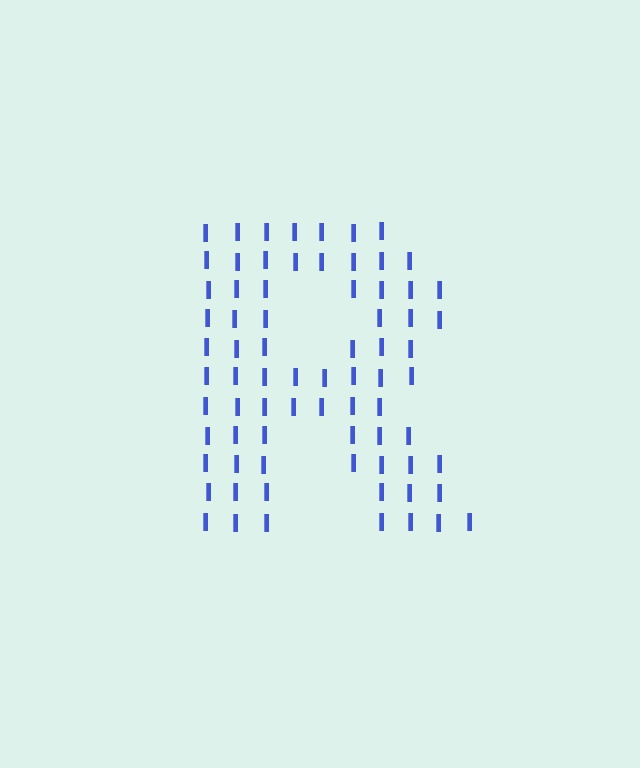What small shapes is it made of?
It is made of small letter I's.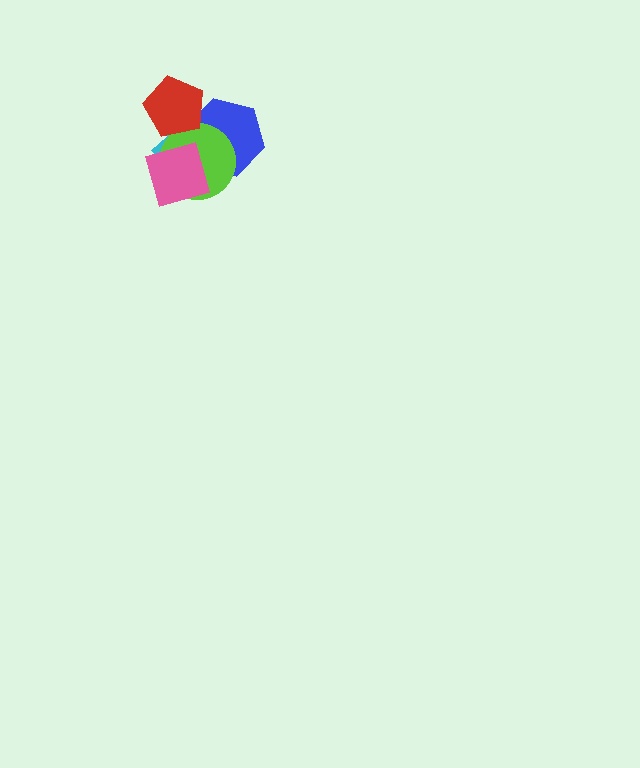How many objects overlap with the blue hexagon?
4 objects overlap with the blue hexagon.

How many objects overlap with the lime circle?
4 objects overlap with the lime circle.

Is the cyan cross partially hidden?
Yes, it is partially covered by another shape.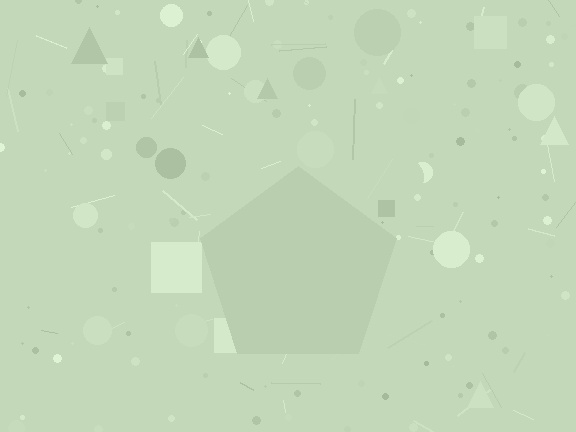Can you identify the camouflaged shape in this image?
The camouflaged shape is a pentagon.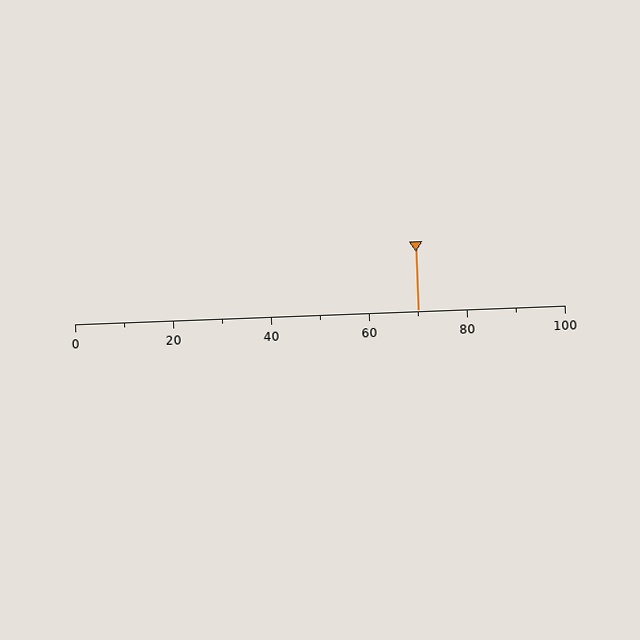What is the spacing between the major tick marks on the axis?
The major ticks are spaced 20 apart.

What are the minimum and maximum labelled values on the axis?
The axis runs from 0 to 100.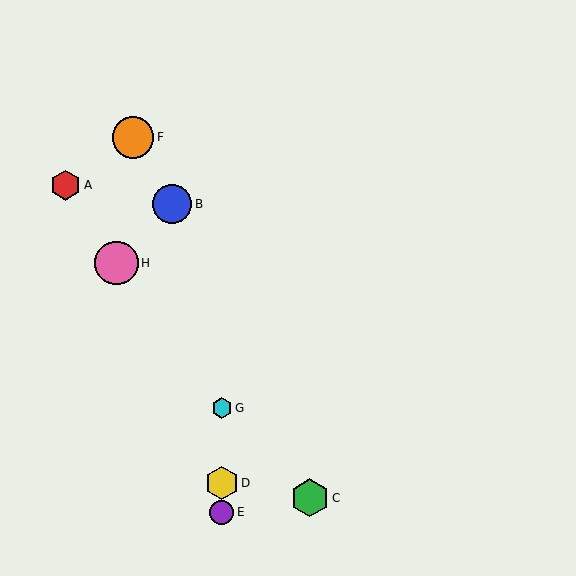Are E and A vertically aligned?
No, E is at x≈222 and A is at x≈66.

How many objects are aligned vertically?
3 objects (D, E, G) are aligned vertically.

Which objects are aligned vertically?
Objects D, E, G are aligned vertically.